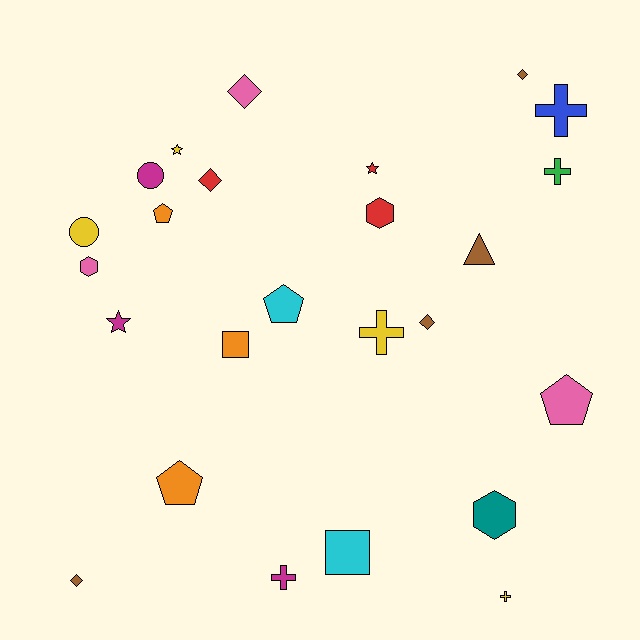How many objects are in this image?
There are 25 objects.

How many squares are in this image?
There are 2 squares.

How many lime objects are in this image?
There are no lime objects.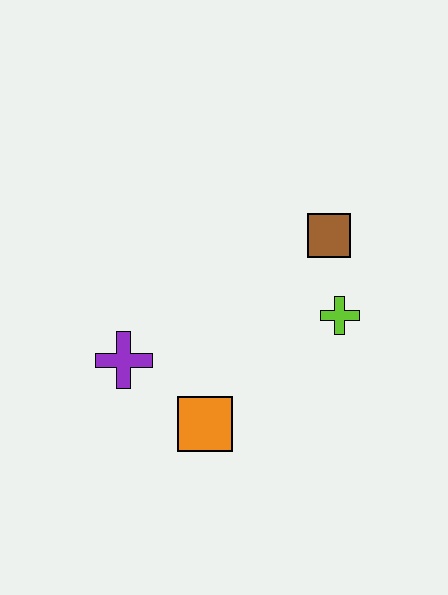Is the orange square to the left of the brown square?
Yes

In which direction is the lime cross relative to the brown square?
The lime cross is below the brown square.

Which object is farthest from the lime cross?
The purple cross is farthest from the lime cross.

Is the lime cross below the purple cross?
No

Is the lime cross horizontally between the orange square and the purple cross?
No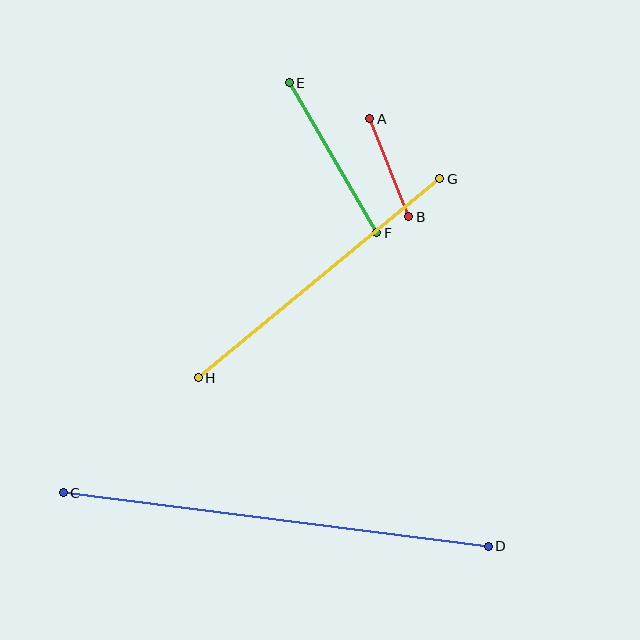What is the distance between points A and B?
The distance is approximately 105 pixels.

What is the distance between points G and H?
The distance is approximately 313 pixels.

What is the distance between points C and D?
The distance is approximately 429 pixels.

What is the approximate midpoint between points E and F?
The midpoint is at approximately (333, 158) pixels.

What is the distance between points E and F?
The distance is approximately 174 pixels.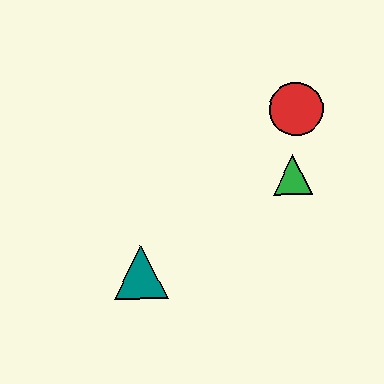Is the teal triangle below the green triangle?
Yes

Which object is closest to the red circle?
The green triangle is closest to the red circle.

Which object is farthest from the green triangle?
The teal triangle is farthest from the green triangle.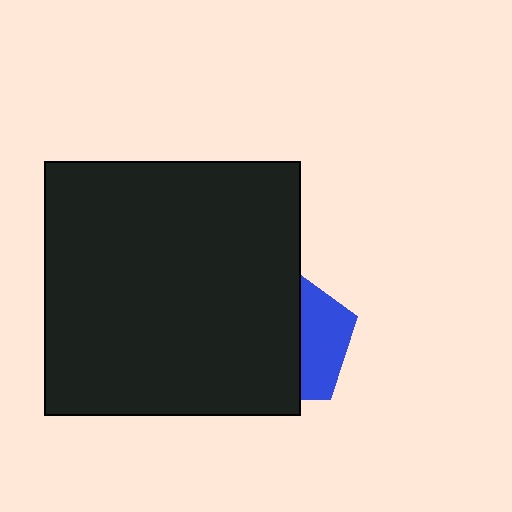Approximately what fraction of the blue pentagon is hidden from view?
Roughly 64% of the blue pentagon is hidden behind the black rectangle.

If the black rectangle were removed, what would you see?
You would see the complete blue pentagon.